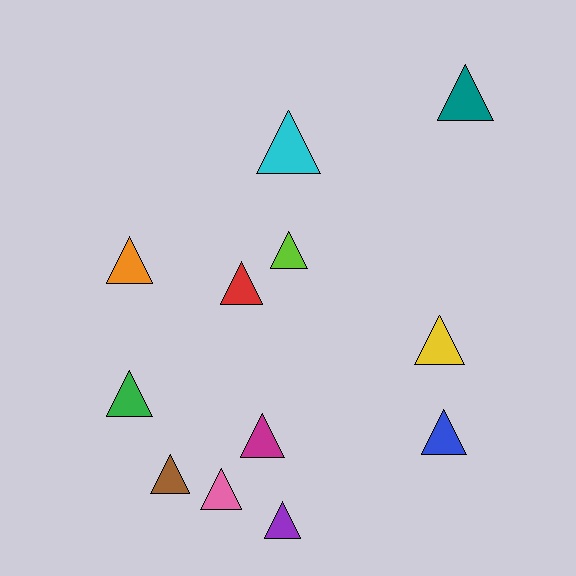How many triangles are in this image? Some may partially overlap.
There are 12 triangles.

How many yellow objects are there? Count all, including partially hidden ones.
There is 1 yellow object.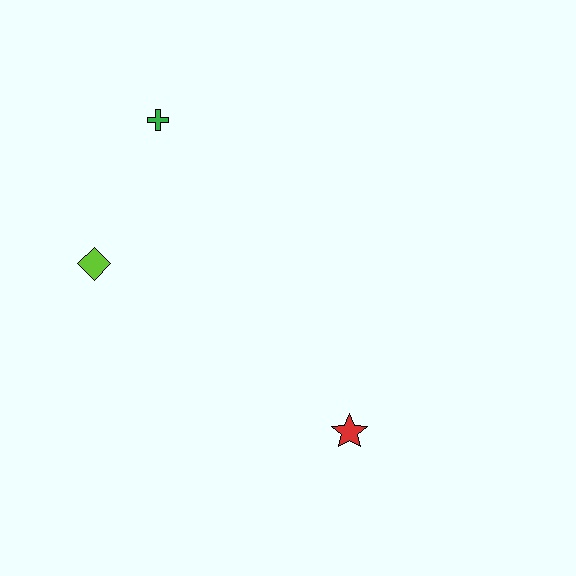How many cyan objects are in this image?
There are no cyan objects.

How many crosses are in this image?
There is 1 cross.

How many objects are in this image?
There are 3 objects.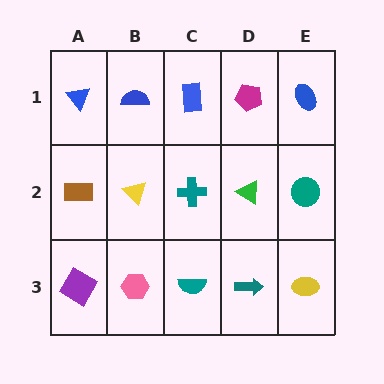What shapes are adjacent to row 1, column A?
A brown rectangle (row 2, column A), a blue semicircle (row 1, column B).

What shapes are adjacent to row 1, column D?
A green triangle (row 2, column D), a blue rectangle (row 1, column C), a blue ellipse (row 1, column E).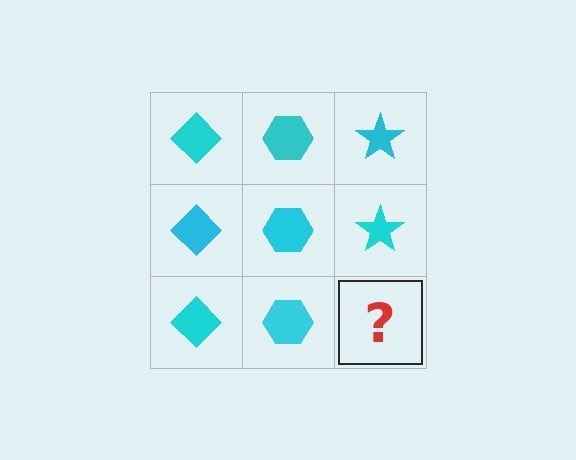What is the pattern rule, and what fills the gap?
The rule is that each column has a consistent shape. The gap should be filled with a cyan star.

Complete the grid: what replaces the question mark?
The question mark should be replaced with a cyan star.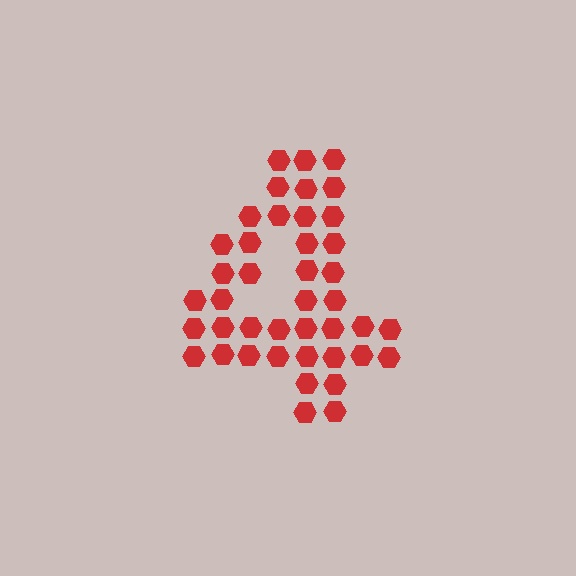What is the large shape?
The large shape is the digit 4.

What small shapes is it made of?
It is made of small hexagons.